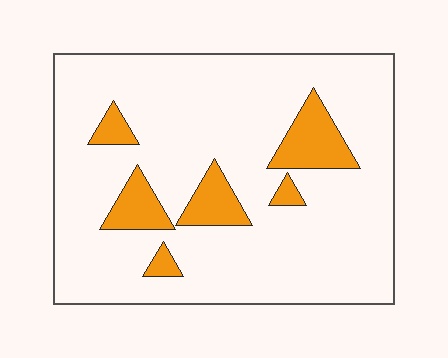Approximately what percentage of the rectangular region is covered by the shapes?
Approximately 15%.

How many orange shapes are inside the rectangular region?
6.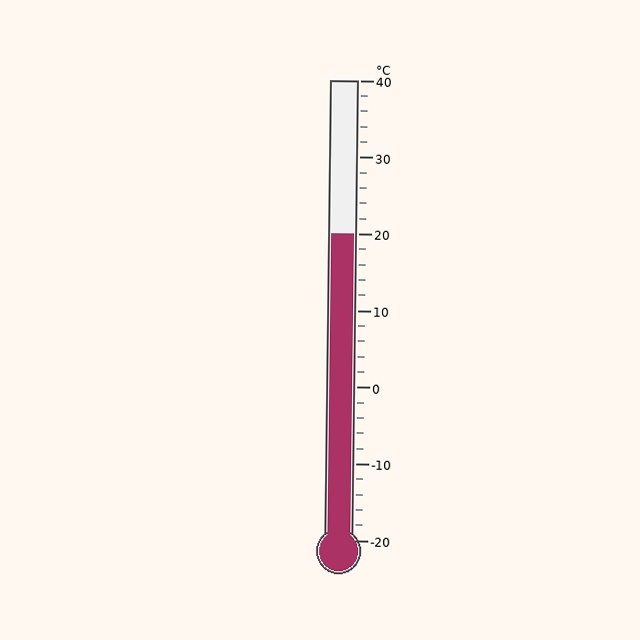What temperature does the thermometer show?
The thermometer shows approximately 20°C.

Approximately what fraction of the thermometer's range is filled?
The thermometer is filled to approximately 65% of its range.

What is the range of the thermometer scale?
The thermometer scale ranges from -20°C to 40°C.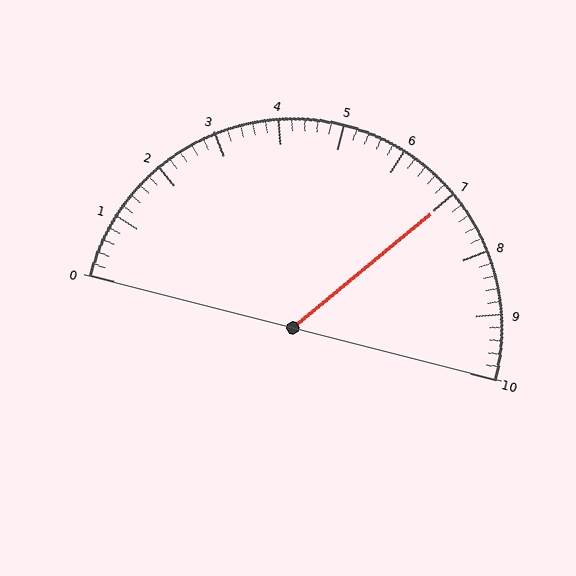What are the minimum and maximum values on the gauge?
The gauge ranges from 0 to 10.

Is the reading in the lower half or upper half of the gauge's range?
The reading is in the upper half of the range (0 to 10).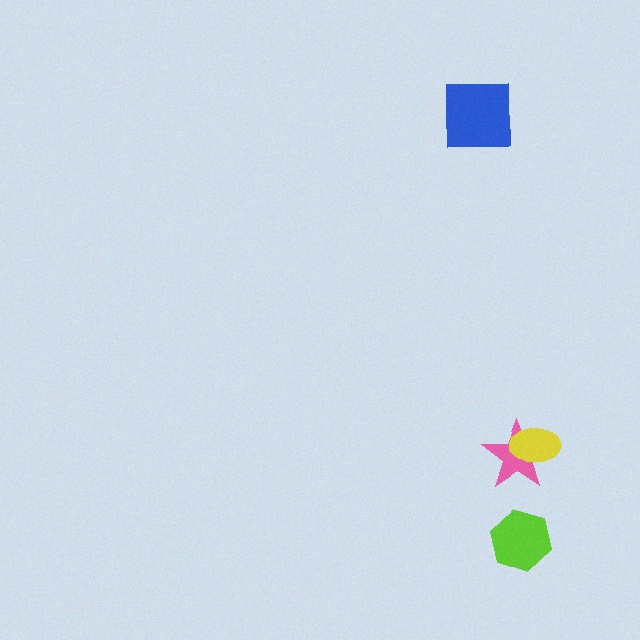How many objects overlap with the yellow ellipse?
1 object overlaps with the yellow ellipse.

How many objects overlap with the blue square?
0 objects overlap with the blue square.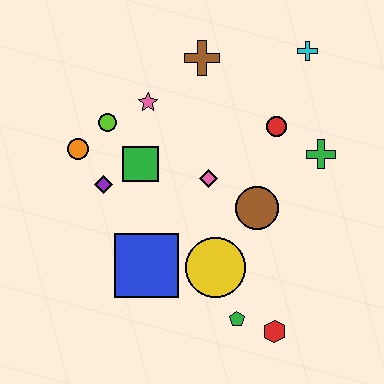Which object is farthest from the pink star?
The red hexagon is farthest from the pink star.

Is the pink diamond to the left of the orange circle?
No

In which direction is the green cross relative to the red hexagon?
The green cross is above the red hexagon.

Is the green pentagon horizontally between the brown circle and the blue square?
Yes